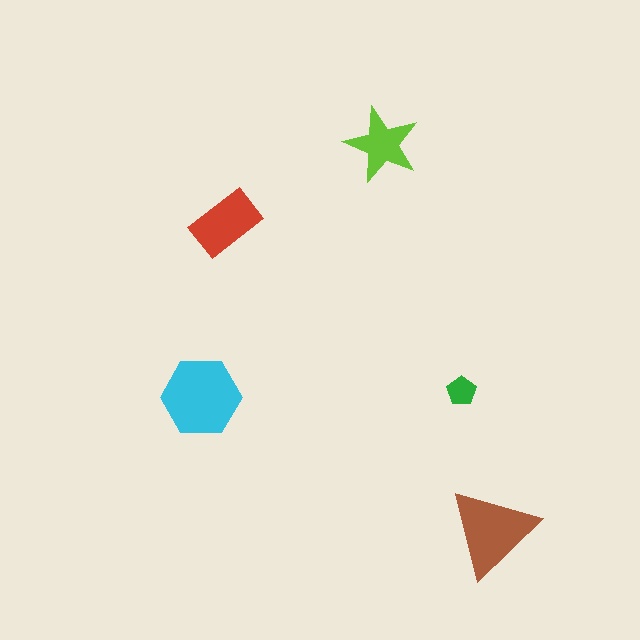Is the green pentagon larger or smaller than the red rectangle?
Smaller.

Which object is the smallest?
The green pentagon.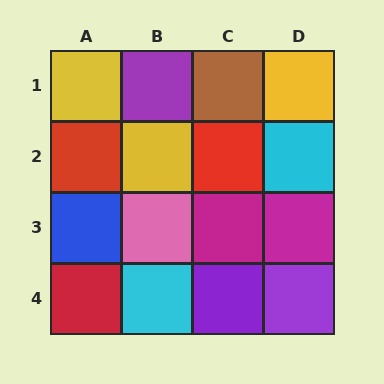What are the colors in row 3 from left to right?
Blue, pink, magenta, magenta.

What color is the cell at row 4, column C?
Purple.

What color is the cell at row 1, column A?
Yellow.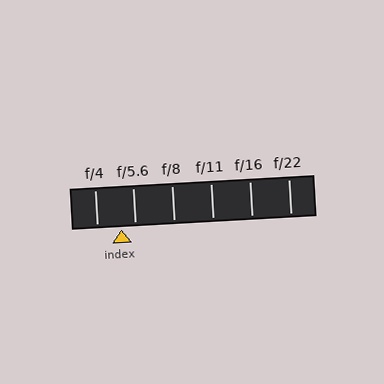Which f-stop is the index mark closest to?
The index mark is closest to f/5.6.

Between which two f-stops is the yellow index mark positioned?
The index mark is between f/4 and f/5.6.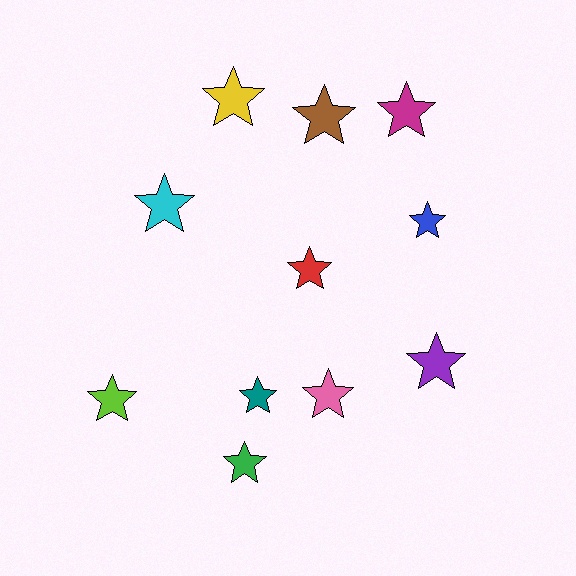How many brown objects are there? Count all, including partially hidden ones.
There is 1 brown object.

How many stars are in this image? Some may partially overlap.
There are 11 stars.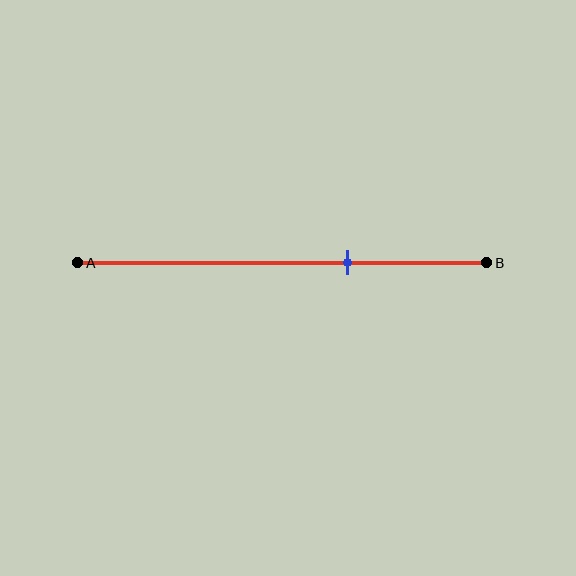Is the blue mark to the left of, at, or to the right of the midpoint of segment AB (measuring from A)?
The blue mark is to the right of the midpoint of segment AB.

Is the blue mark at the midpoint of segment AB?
No, the mark is at about 65% from A, not at the 50% midpoint.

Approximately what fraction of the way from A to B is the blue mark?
The blue mark is approximately 65% of the way from A to B.